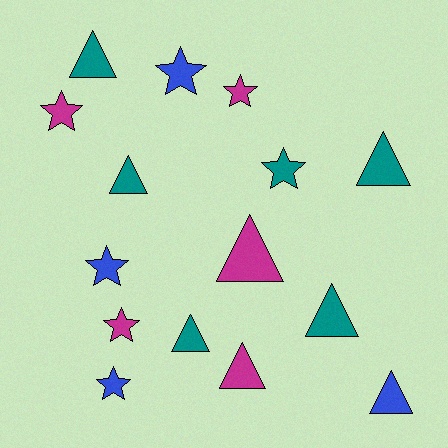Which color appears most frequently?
Teal, with 6 objects.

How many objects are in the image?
There are 15 objects.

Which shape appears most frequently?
Triangle, with 8 objects.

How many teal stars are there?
There is 1 teal star.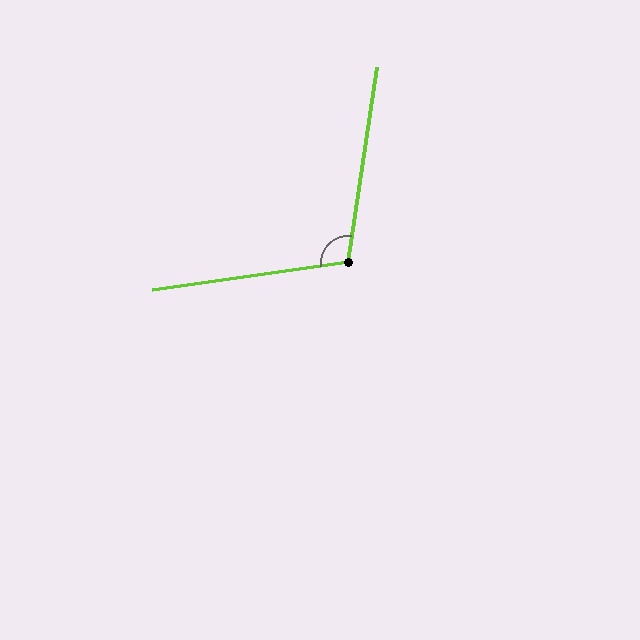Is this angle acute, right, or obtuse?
It is obtuse.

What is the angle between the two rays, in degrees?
Approximately 107 degrees.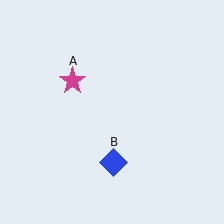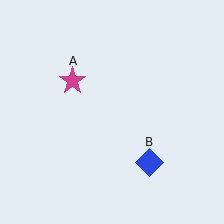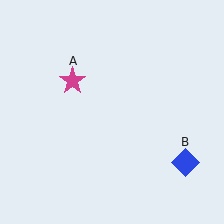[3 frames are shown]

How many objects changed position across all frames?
1 object changed position: blue diamond (object B).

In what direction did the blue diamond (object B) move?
The blue diamond (object B) moved right.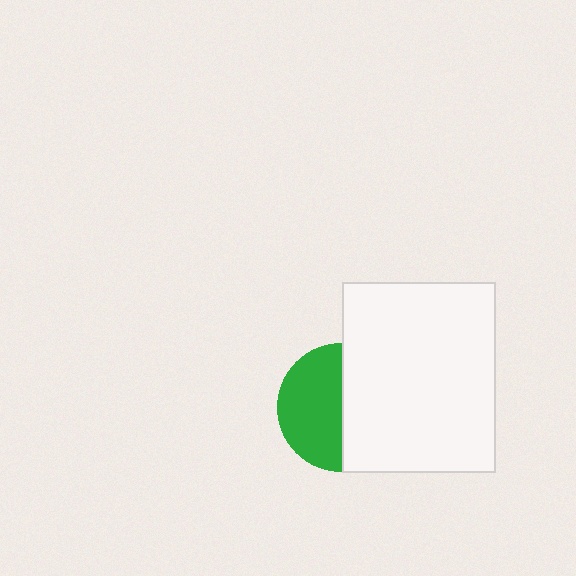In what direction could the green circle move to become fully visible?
The green circle could move left. That would shift it out from behind the white rectangle entirely.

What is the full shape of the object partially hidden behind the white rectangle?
The partially hidden object is a green circle.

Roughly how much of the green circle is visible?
About half of it is visible (roughly 50%).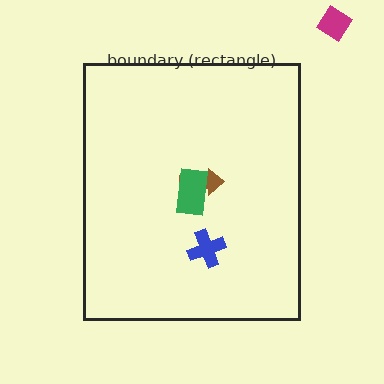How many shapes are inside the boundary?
3 inside, 1 outside.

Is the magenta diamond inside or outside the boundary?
Outside.